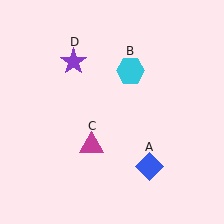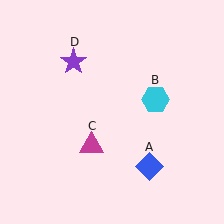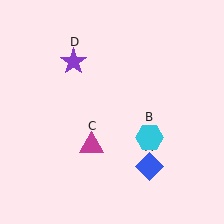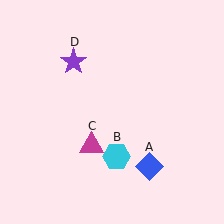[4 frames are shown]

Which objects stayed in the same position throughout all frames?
Blue diamond (object A) and magenta triangle (object C) and purple star (object D) remained stationary.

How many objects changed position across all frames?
1 object changed position: cyan hexagon (object B).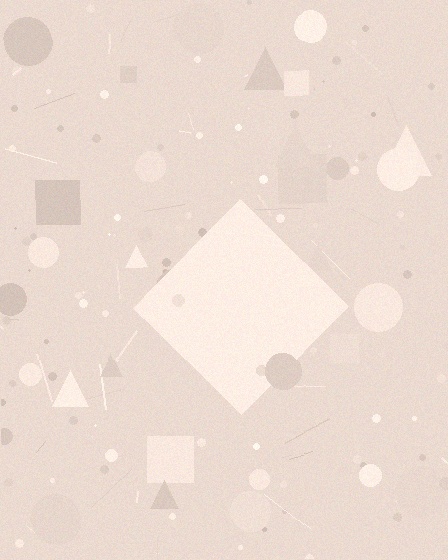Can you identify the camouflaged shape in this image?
The camouflaged shape is a diamond.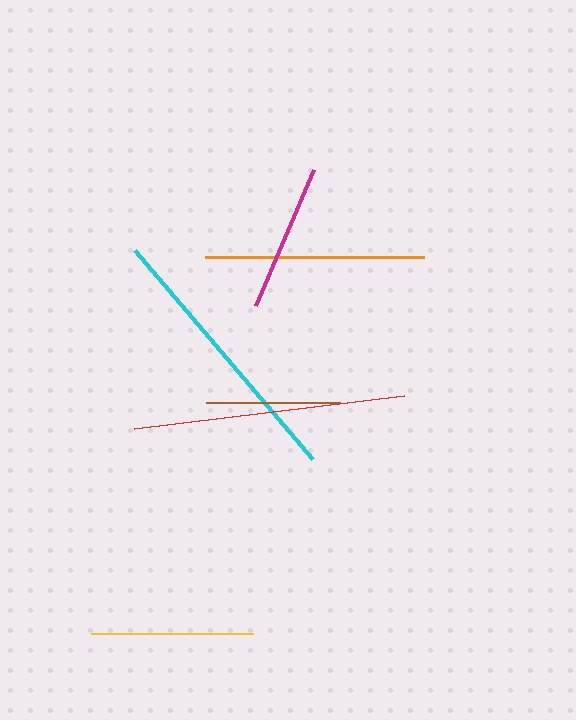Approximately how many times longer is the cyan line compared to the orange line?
The cyan line is approximately 1.3 times the length of the orange line.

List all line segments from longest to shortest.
From longest to shortest: cyan, red, orange, yellow, magenta, brown.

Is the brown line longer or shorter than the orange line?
The orange line is longer than the brown line.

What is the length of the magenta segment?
The magenta segment is approximately 147 pixels long.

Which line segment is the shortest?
The brown line is the shortest at approximately 133 pixels.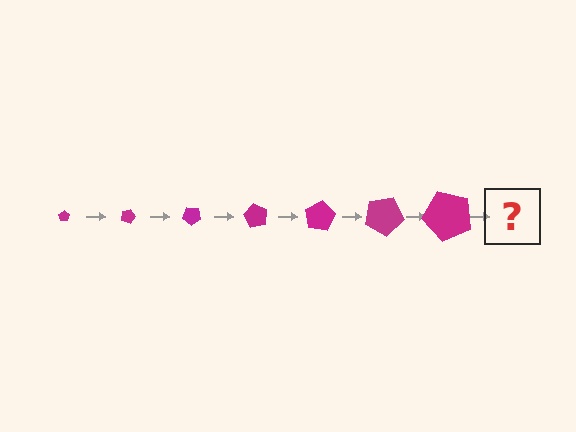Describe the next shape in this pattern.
It should be a pentagon, larger than the previous one and rotated 140 degrees from the start.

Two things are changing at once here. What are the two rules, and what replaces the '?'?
The two rules are that the pentagon grows larger each step and it rotates 20 degrees each step. The '?' should be a pentagon, larger than the previous one and rotated 140 degrees from the start.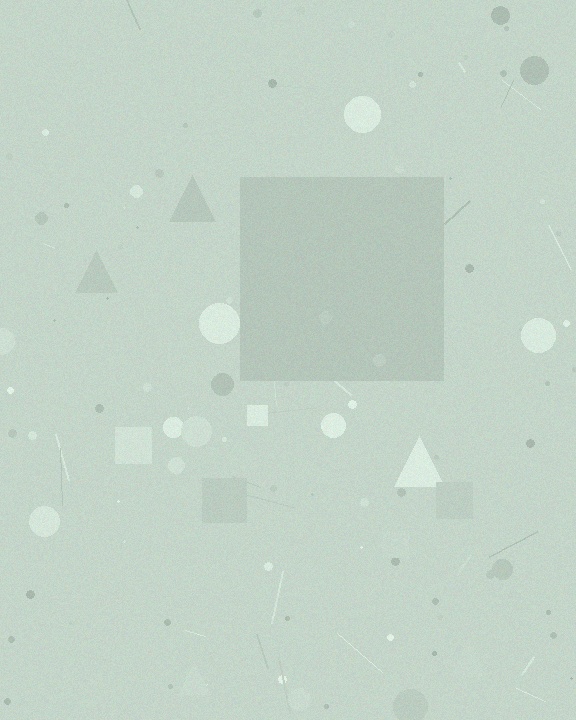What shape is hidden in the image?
A square is hidden in the image.